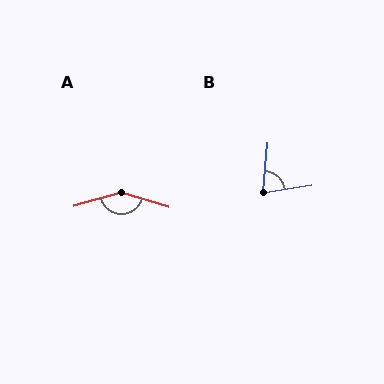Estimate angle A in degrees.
Approximately 147 degrees.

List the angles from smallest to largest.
B (76°), A (147°).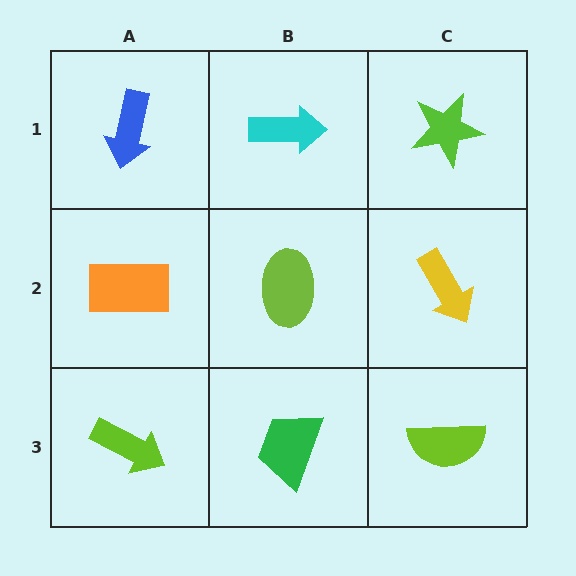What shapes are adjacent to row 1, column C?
A yellow arrow (row 2, column C), a cyan arrow (row 1, column B).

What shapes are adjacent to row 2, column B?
A cyan arrow (row 1, column B), a green trapezoid (row 3, column B), an orange rectangle (row 2, column A), a yellow arrow (row 2, column C).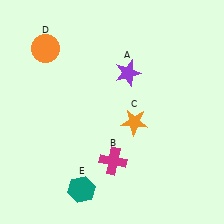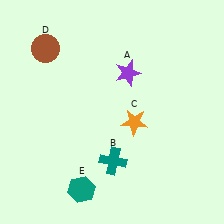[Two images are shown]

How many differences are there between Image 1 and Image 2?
There are 2 differences between the two images.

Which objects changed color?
B changed from magenta to teal. D changed from orange to brown.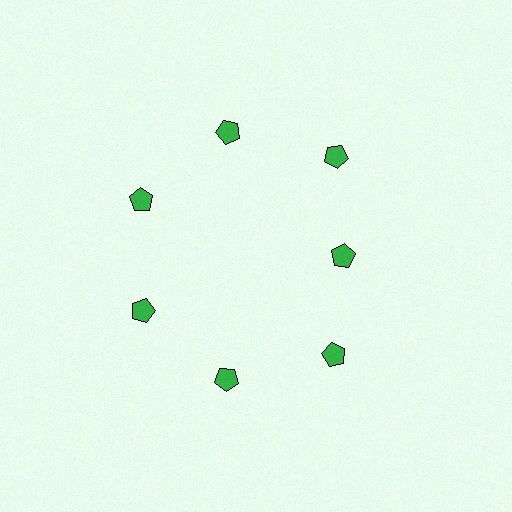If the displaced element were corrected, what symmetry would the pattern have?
It would have 7-fold rotational symmetry — the pattern would map onto itself every 51 degrees.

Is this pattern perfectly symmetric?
No. The 7 green pentagons are arranged in a ring, but one element near the 3 o'clock position is pulled inward toward the center, breaking the 7-fold rotational symmetry.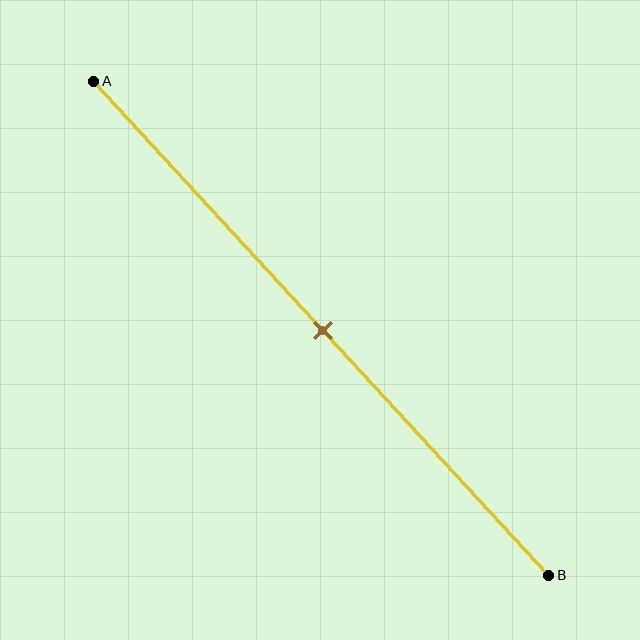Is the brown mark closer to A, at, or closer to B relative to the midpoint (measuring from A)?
The brown mark is approximately at the midpoint of segment AB.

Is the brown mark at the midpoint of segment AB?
Yes, the mark is approximately at the midpoint.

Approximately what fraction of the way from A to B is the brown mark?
The brown mark is approximately 50% of the way from A to B.